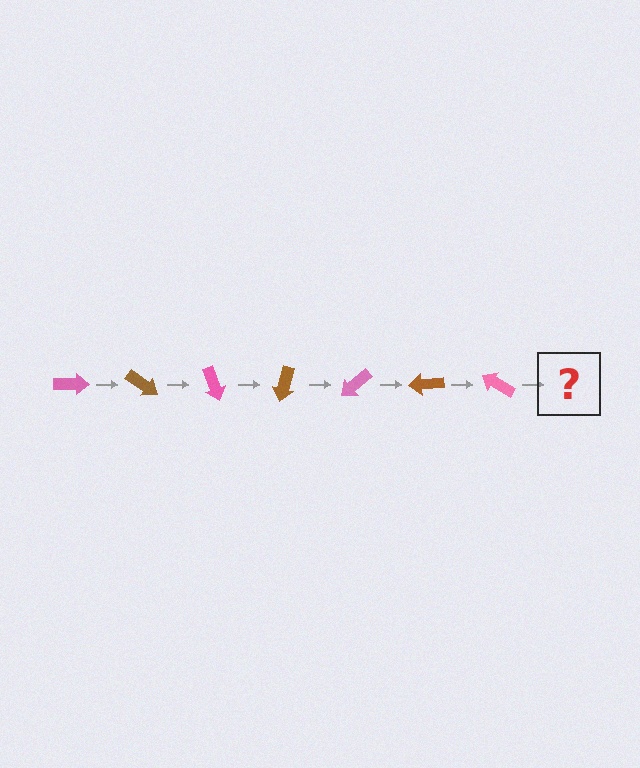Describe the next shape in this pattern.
It should be a brown arrow, rotated 245 degrees from the start.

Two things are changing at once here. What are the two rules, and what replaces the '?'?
The two rules are that it rotates 35 degrees each step and the color cycles through pink and brown. The '?' should be a brown arrow, rotated 245 degrees from the start.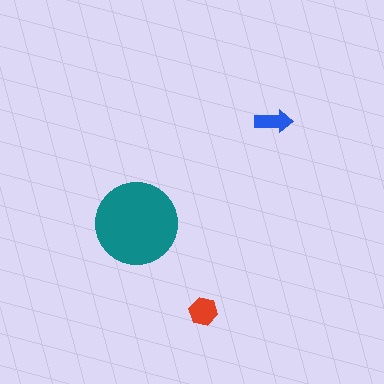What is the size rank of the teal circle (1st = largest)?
1st.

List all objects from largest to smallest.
The teal circle, the red hexagon, the blue arrow.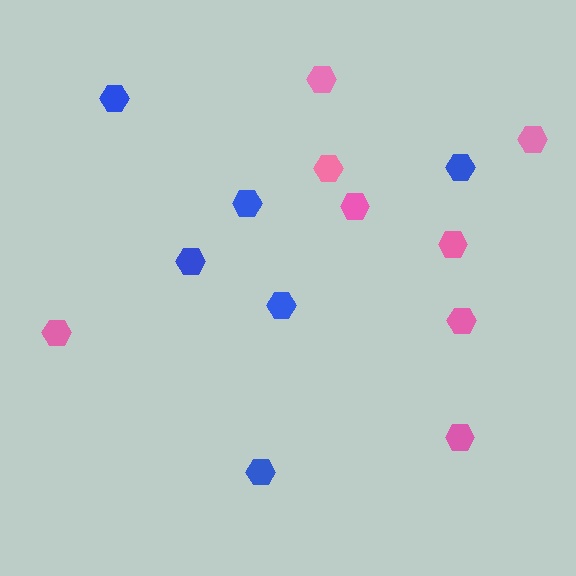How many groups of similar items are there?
There are 2 groups: one group of blue hexagons (6) and one group of pink hexagons (8).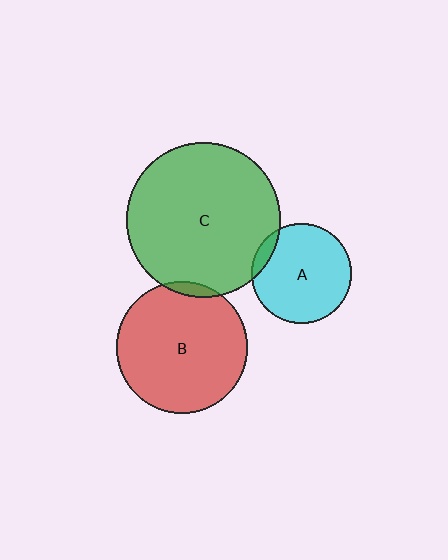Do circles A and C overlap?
Yes.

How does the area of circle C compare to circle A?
Approximately 2.4 times.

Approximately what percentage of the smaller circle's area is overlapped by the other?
Approximately 10%.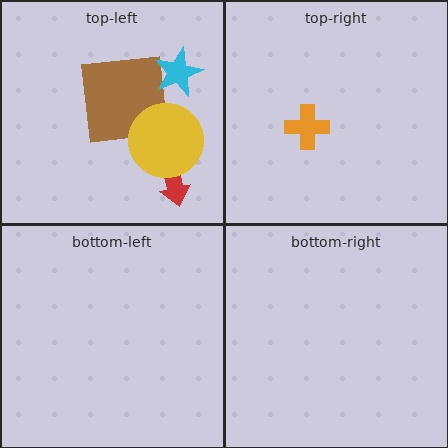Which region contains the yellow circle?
The top-left region.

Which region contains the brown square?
The top-left region.